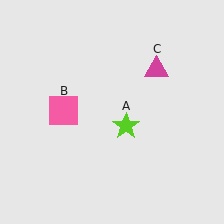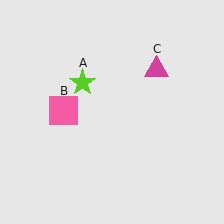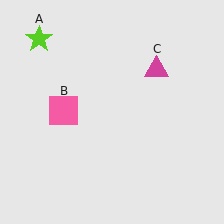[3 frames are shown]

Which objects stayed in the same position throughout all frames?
Pink square (object B) and magenta triangle (object C) remained stationary.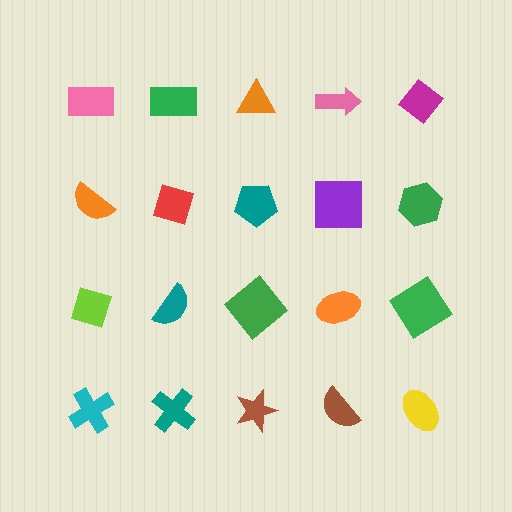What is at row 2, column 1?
An orange semicircle.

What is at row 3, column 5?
A green diamond.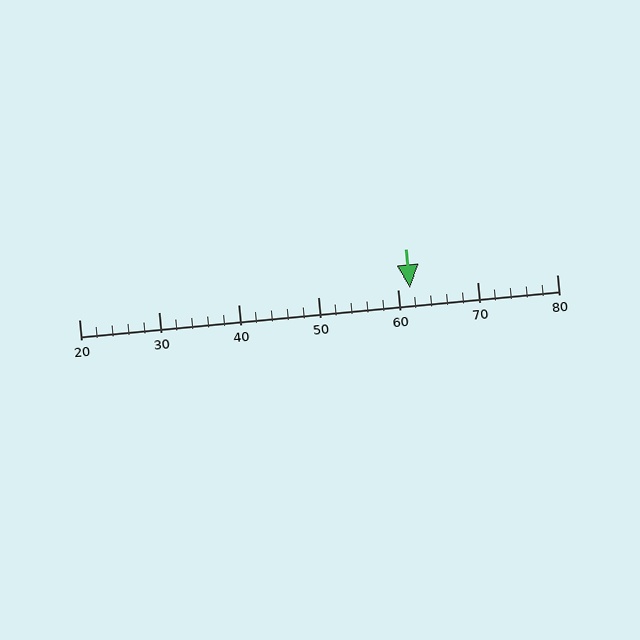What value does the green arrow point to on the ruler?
The green arrow points to approximately 62.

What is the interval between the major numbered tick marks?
The major tick marks are spaced 10 units apart.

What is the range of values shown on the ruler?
The ruler shows values from 20 to 80.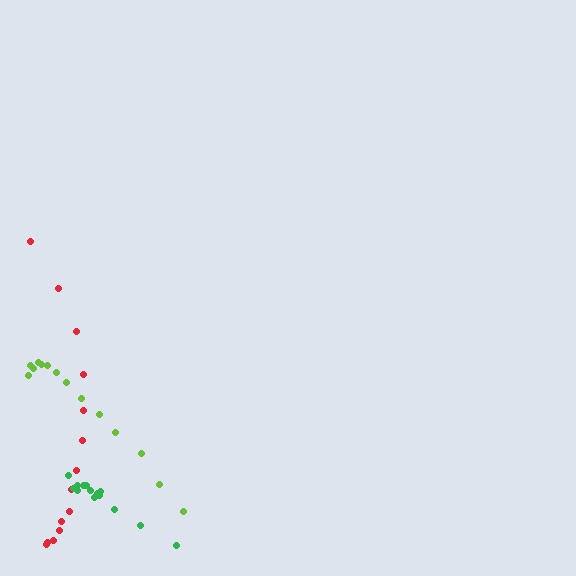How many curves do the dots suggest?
There are 3 distinct paths.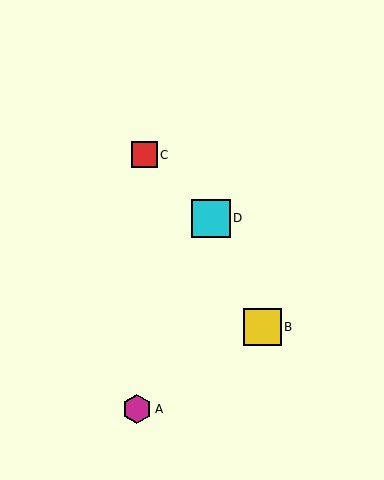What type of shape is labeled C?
Shape C is a red square.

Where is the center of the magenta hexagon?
The center of the magenta hexagon is at (137, 409).